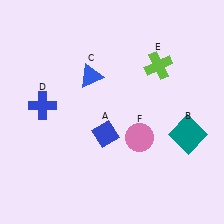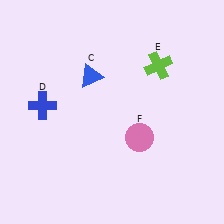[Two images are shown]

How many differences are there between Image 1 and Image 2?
There are 2 differences between the two images.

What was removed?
The blue diamond (A), the teal square (B) were removed in Image 2.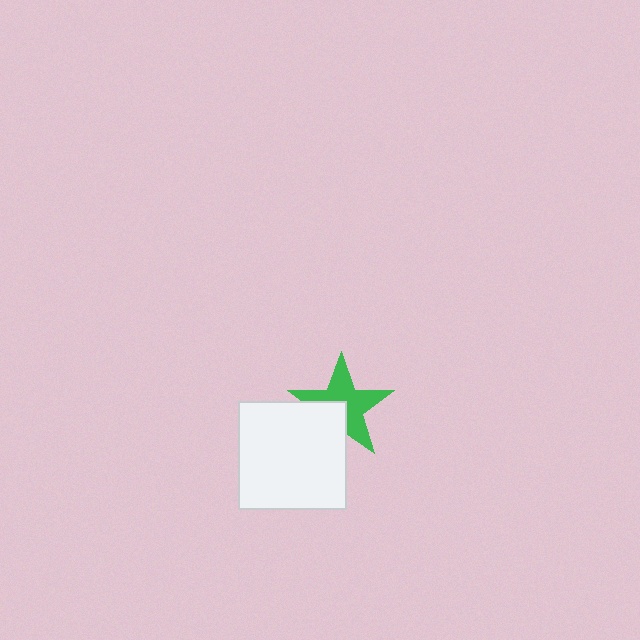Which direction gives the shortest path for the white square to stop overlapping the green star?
Moving toward the lower-left gives the shortest separation.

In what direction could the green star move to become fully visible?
The green star could move toward the upper-right. That would shift it out from behind the white square entirely.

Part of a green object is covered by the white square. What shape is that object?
It is a star.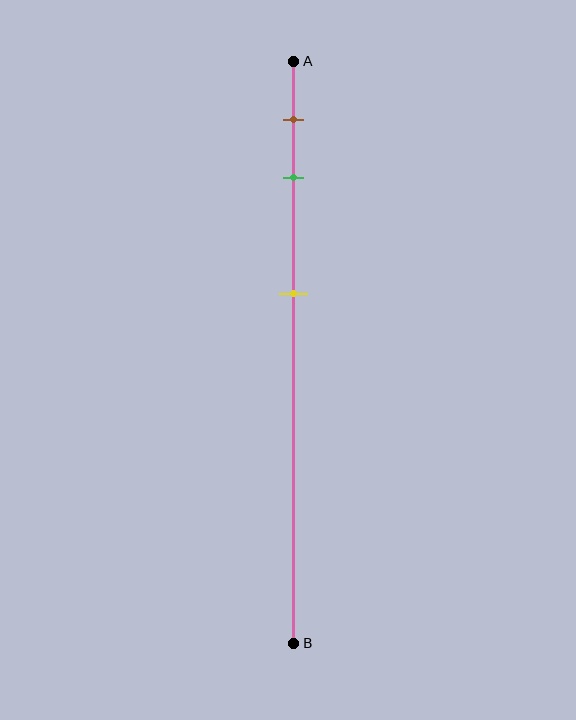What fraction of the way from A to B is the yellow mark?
The yellow mark is approximately 40% (0.4) of the way from A to B.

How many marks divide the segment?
There are 3 marks dividing the segment.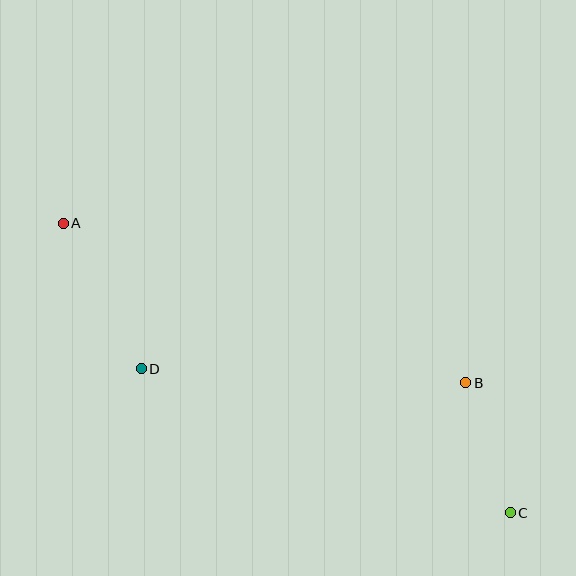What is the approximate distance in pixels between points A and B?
The distance between A and B is approximately 433 pixels.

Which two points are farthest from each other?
Points A and C are farthest from each other.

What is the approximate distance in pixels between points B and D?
The distance between B and D is approximately 324 pixels.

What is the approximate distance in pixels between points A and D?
The distance between A and D is approximately 165 pixels.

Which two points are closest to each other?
Points B and C are closest to each other.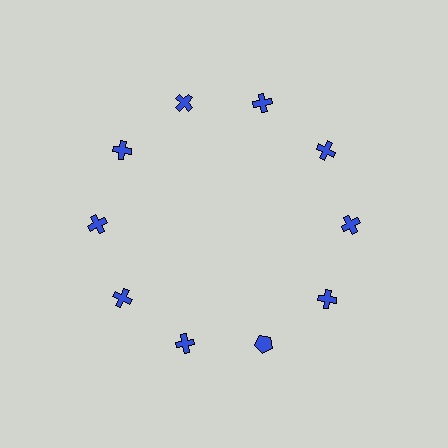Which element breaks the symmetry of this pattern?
The blue pentagon at roughly the 5 o'clock position breaks the symmetry. All other shapes are blue crosses.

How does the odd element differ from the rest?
It has a different shape: pentagon instead of cross.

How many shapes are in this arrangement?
There are 10 shapes arranged in a ring pattern.